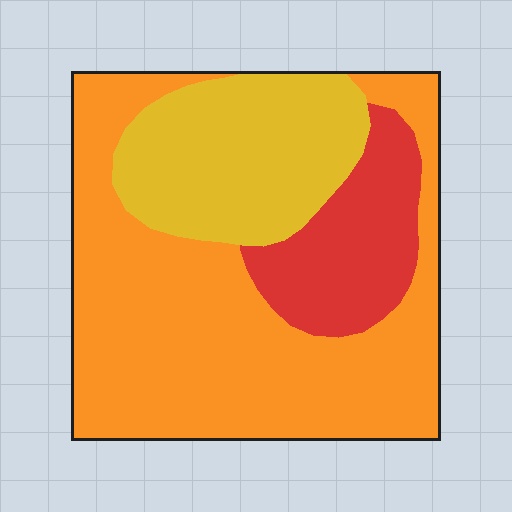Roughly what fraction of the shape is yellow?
Yellow covers roughly 25% of the shape.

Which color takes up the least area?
Red, at roughly 15%.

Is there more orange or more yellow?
Orange.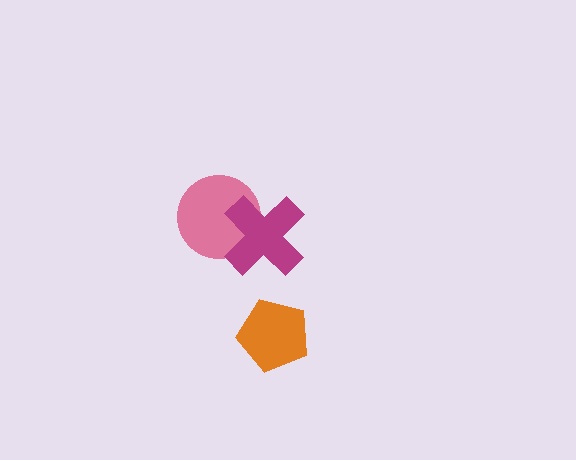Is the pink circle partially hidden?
Yes, it is partially covered by another shape.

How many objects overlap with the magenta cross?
1 object overlaps with the magenta cross.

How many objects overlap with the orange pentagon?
0 objects overlap with the orange pentagon.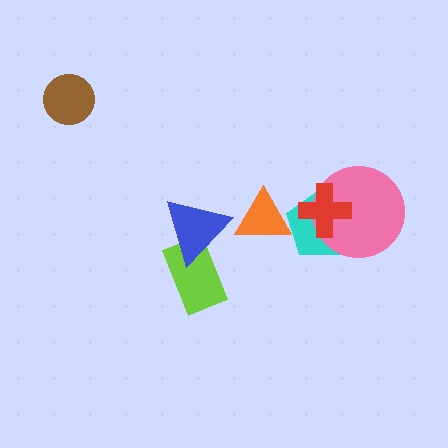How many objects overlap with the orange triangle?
1 object overlaps with the orange triangle.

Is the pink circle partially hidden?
Yes, it is partially covered by another shape.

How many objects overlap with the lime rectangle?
1 object overlaps with the lime rectangle.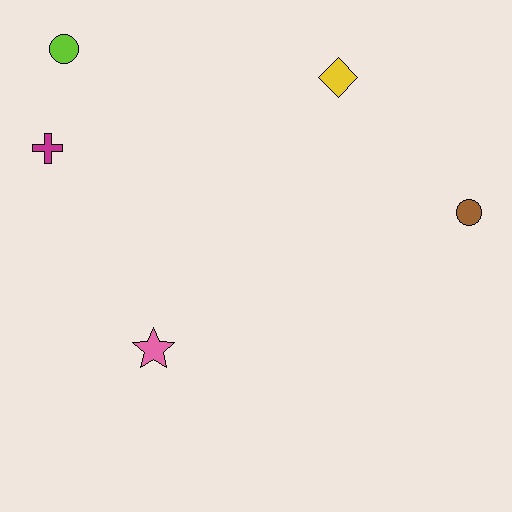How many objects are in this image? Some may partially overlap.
There are 5 objects.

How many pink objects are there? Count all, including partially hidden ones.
There is 1 pink object.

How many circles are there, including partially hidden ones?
There are 2 circles.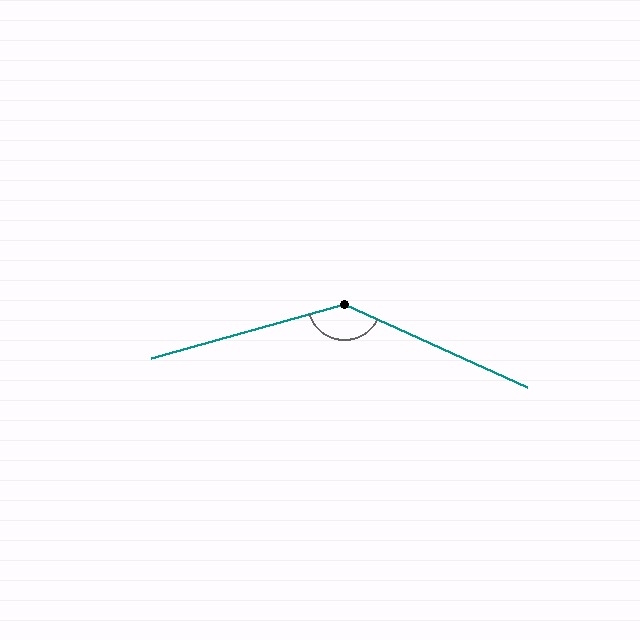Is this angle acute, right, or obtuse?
It is obtuse.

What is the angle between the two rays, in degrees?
Approximately 140 degrees.